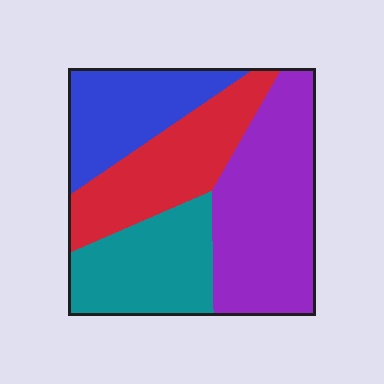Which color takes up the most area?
Purple, at roughly 35%.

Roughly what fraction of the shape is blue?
Blue takes up about one fifth (1/5) of the shape.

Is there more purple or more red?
Purple.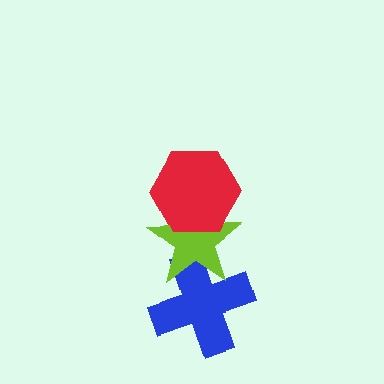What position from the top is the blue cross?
The blue cross is 3rd from the top.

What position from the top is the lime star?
The lime star is 2nd from the top.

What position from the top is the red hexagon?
The red hexagon is 1st from the top.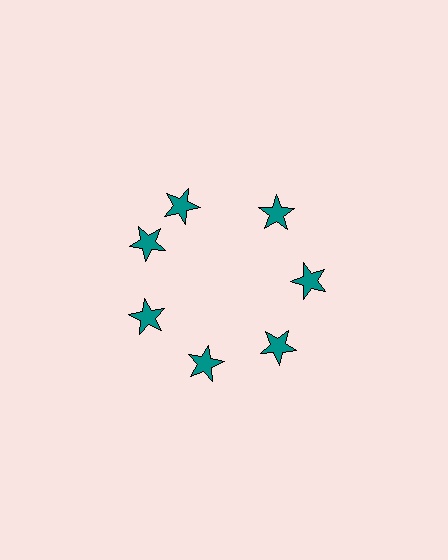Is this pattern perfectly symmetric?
No. The 7 teal stars are arranged in a ring, but one element near the 12 o'clock position is rotated out of alignment along the ring, breaking the 7-fold rotational symmetry.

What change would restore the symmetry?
The symmetry would be restored by rotating it back into even spacing with its neighbors so that all 7 stars sit at equal angles and equal distance from the center.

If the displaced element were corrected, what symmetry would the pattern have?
It would have 7-fold rotational symmetry — the pattern would map onto itself every 51 degrees.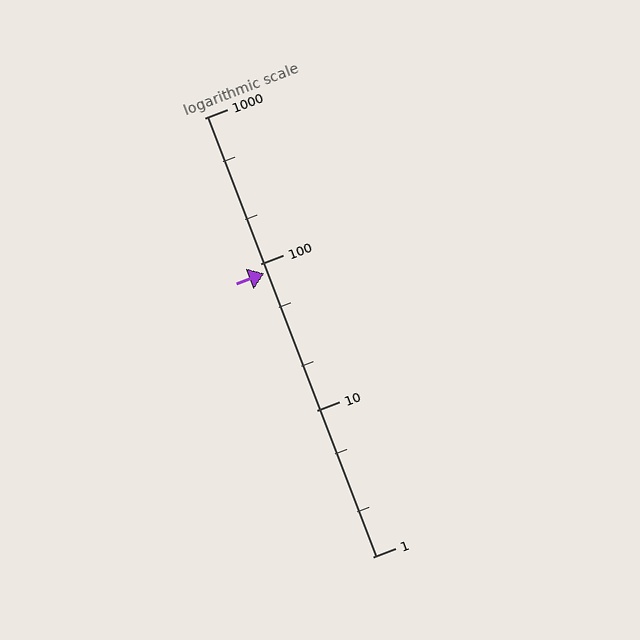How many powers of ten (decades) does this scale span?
The scale spans 3 decades, from 1 to 1000.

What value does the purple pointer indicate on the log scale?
The pointer indicates approximately 87.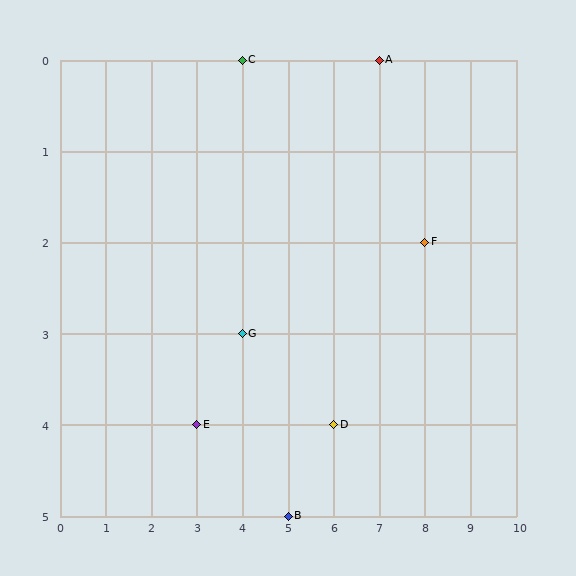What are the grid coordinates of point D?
Point D is at grid coordinates (6, 4).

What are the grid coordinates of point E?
Point E is at grid coordinates (3, 4).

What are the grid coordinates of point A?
Point A is at grid coordinates (7, 0).